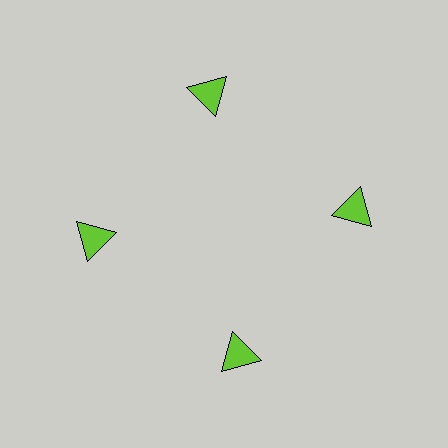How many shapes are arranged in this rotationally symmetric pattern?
There are 4 shapes, arranged in 4 groups of 1.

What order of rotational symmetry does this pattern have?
This pattern has 4-fold rotational symmetry.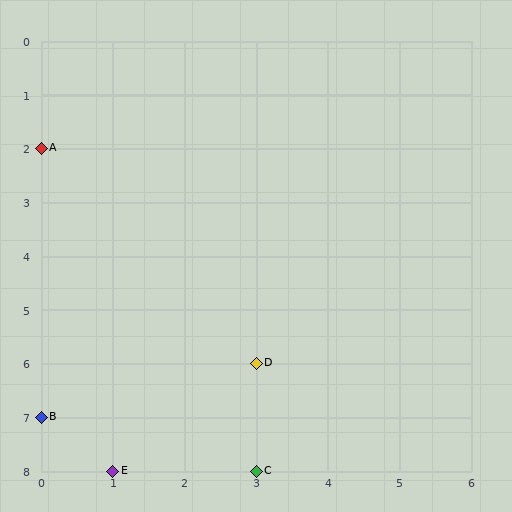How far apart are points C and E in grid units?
Points C and E are 2 columns apart.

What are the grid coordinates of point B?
Point B is at grid coordinates (0, 7).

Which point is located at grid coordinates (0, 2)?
Point A is at (0, 2).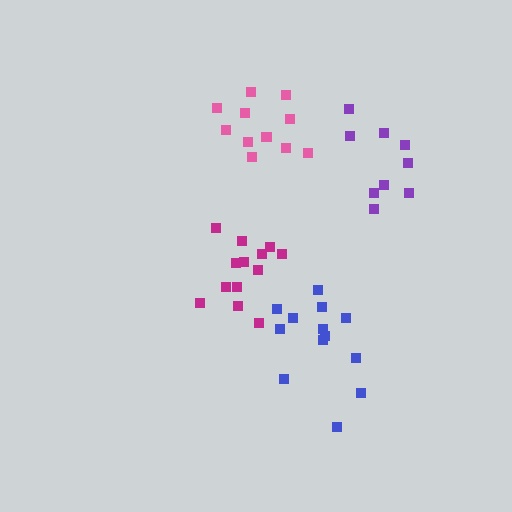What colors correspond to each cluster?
The clusters are colored: magenta, pink, blue, purple.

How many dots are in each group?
Group 1: 13 dots, Group 2: 11 dots, Group 3: 13 dots, Group 4: 9 dots (46 total).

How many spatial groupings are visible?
There are 4 spatial groupings.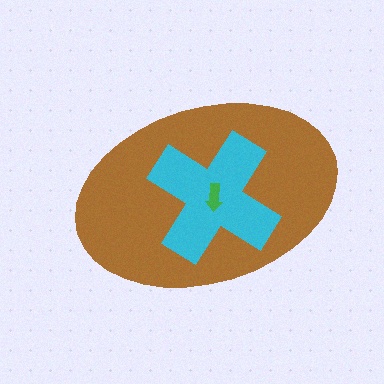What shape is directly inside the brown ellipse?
The cyan cross.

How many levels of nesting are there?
3.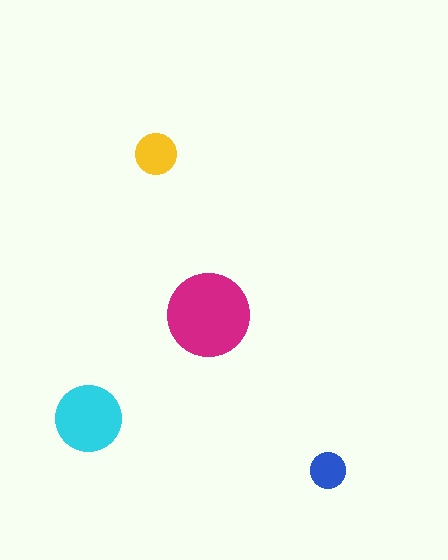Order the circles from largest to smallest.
the magenta one, the cyan one, the yellow one, the blue one.